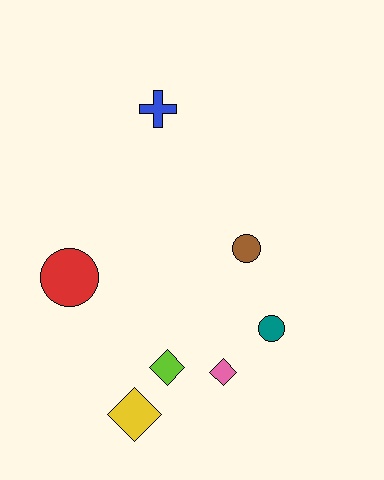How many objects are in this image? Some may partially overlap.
There are 7 objects.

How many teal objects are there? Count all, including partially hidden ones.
There is 1 teal object.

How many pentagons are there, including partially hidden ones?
There are no pentagons.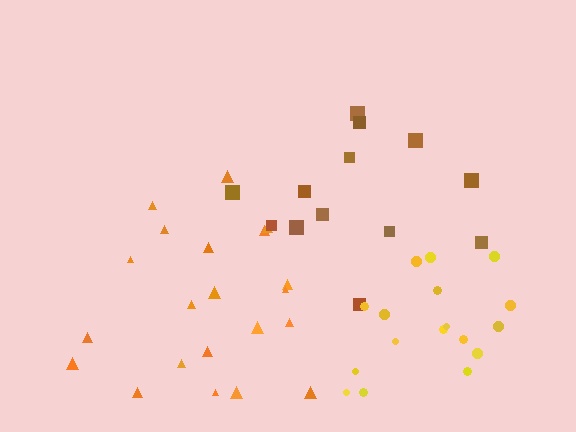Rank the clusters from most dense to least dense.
orange, yellow, brown.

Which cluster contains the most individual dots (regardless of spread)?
Orange (21).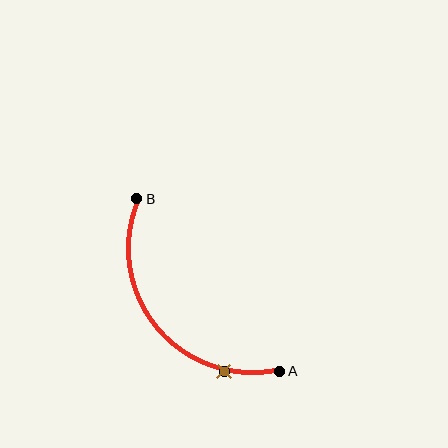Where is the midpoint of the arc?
The arc midpoint is the point on the curve farthest from the straight line joining A and B. It sits below and to the left of that line.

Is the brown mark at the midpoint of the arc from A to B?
No. The brown mark lies on the arc but is closer to endpoint A. The arc midpoint would be at the point on the curve equidistant along the arc from both A and B.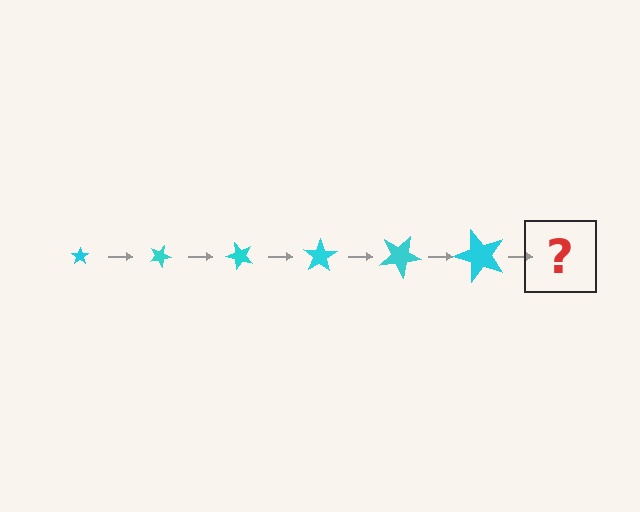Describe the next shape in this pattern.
It should be a star, larger than the previous one and rotated 150 degrees from the start.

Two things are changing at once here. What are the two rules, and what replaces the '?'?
The two rules are that the star grows larger each step and it rotates 25 degrees each step. The '?' should be a star, larger than the previous one and rotated 150 degrees from the start.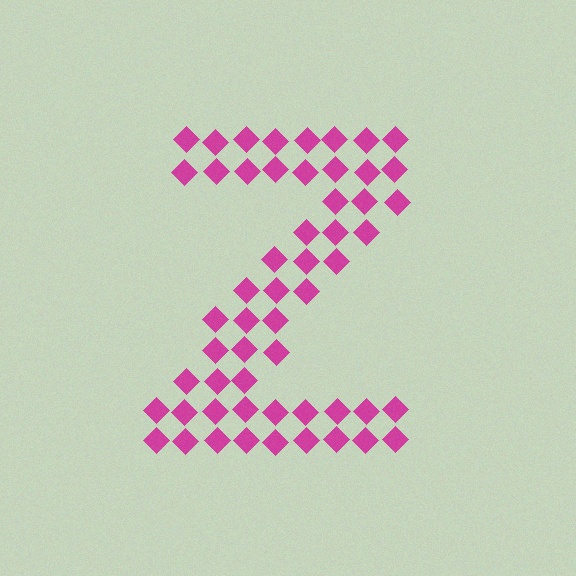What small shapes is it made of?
It is made of small diamonds.